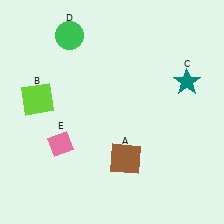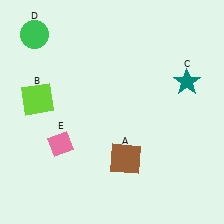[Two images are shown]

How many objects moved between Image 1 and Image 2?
1 object moved between the two images.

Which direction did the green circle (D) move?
The green circle (D) moved left.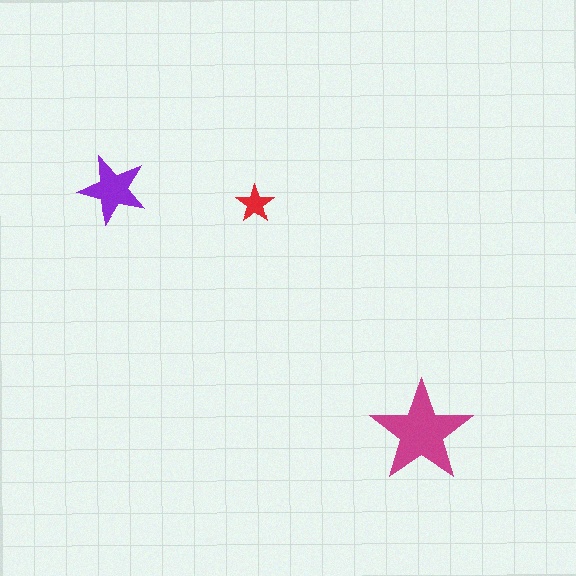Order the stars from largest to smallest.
the magenta one, the purple one, the red one.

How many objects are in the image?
There are 3 objects in the image.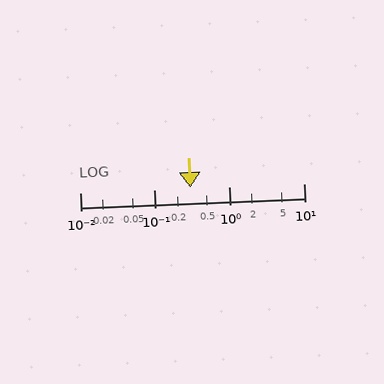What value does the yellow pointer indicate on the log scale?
The pointer indicates approximately 0.3.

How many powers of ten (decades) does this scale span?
The scale spans 3 decades, from 0.01 to 10.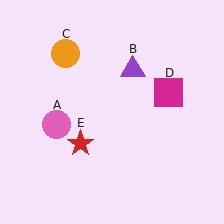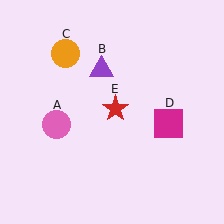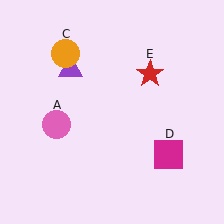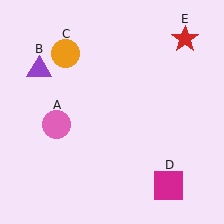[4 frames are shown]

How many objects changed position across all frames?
3 objects changed position: purple triangle (object B), magenta square (object D), red star (object E).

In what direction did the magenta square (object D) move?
The magenta square (object D) moved down.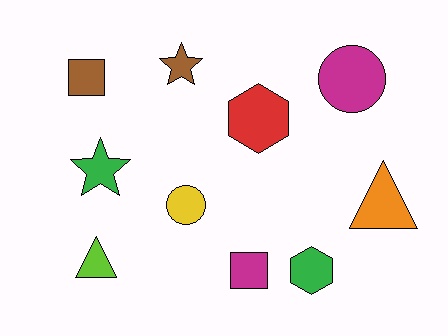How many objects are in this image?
There are 10 objects.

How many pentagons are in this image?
There are no pentagons.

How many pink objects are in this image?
There are no pink objects.